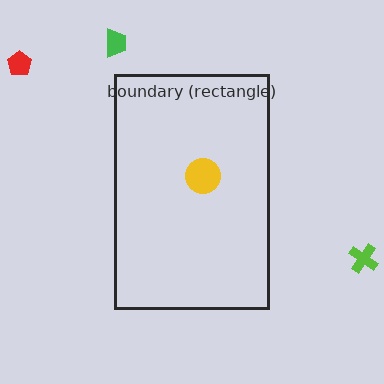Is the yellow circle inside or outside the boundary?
Inside.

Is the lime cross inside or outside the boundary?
Outside.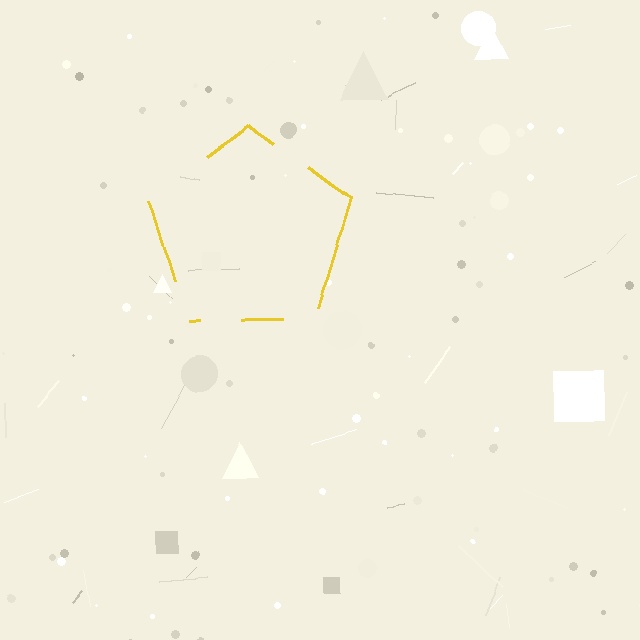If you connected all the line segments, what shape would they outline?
They would outline a pentagon.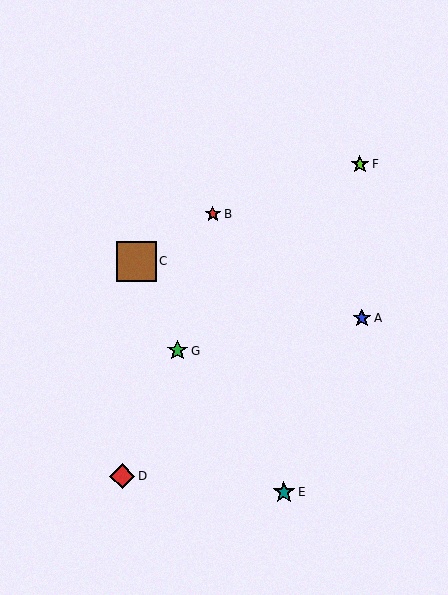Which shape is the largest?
The brown square (labeled C) is the largest.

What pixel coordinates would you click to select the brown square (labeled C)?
Click at (136, 261) to select the brown square C.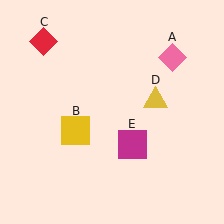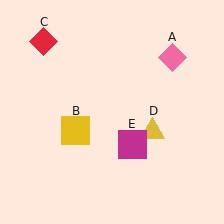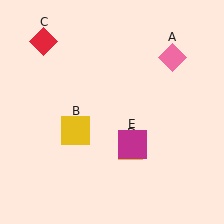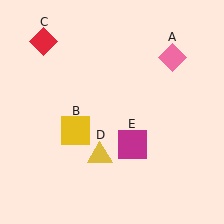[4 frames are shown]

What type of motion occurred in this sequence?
The yellow triangle (object D) rotated clockwise around the center of the scene.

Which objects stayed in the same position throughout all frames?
Pink diamond (object A) and yellow square (object B) and red diamond (object C) and magenta square (object E) remained stationary.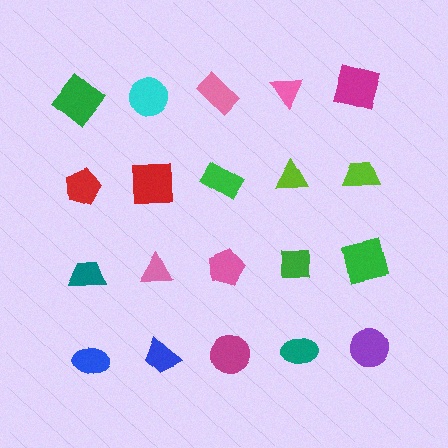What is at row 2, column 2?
A red square.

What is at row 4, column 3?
A magenta circle.